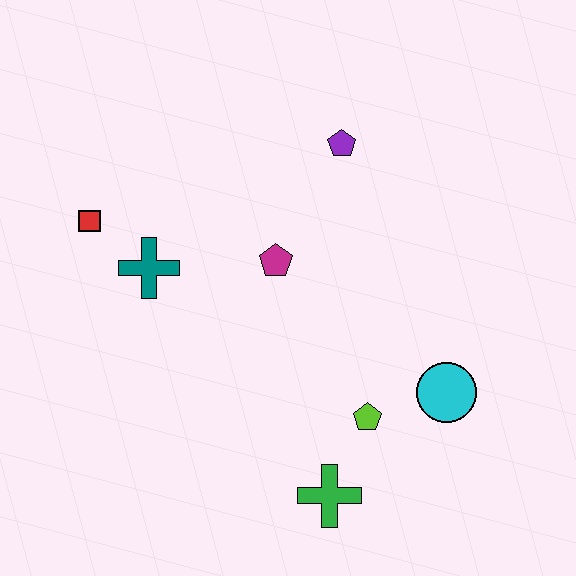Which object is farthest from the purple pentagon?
The green cross is farthest from the purple pentagon.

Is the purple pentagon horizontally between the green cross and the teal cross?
No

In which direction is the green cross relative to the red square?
The green cross is below the red square.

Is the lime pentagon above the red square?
No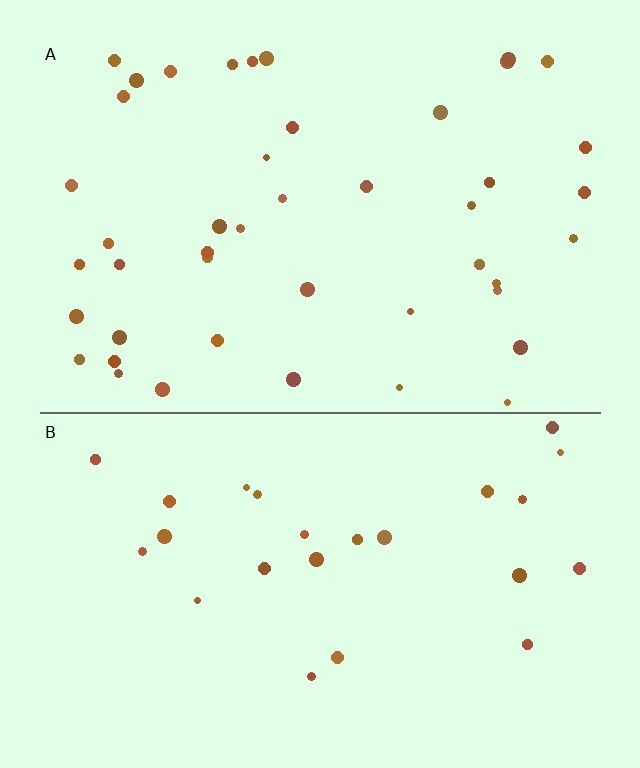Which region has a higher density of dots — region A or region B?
A (the top).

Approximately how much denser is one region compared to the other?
Approximately 1.8× — region A over region B.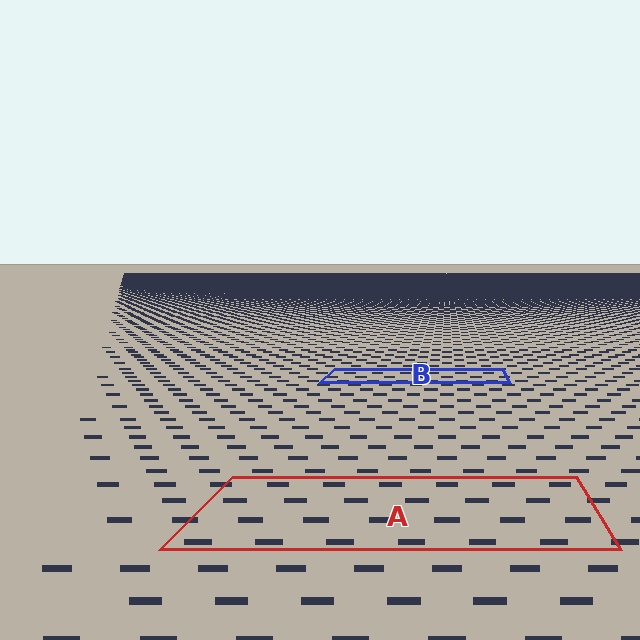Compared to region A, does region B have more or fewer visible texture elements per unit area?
Region B has more texture elements per unit area — they are packed more densely because it is farther away.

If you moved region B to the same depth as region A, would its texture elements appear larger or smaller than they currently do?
They would appear larger. At a closer depth, the same texture elements are projected at a bigger on-screen size.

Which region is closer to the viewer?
Region A is closer. The texture elements there are larger and more spread out.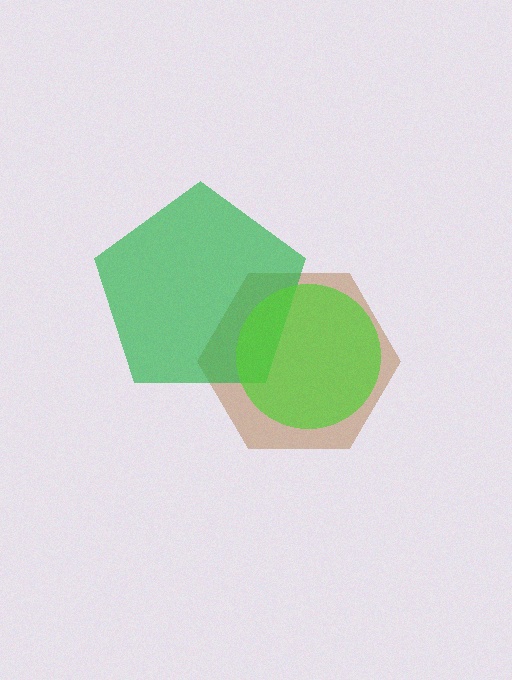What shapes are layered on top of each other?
The layered shapes are: a brown hexagon, a green pentagon, a lime circle.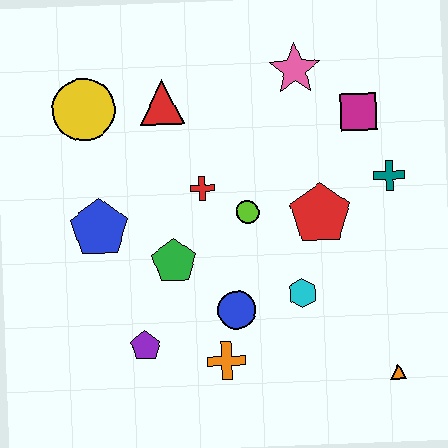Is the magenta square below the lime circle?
No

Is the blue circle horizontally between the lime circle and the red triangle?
Yes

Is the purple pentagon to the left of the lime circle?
Yes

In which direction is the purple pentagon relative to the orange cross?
The purple pentagon is to the left of the orange cross.